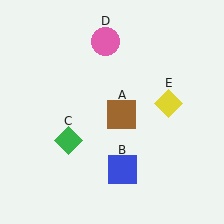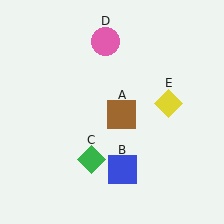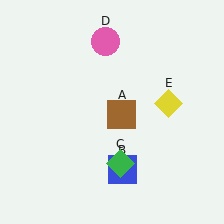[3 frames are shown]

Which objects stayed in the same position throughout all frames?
Brown square (object A) and blue square (object B) and pink circle (object D) and yellow diamond (object E) remained stationary.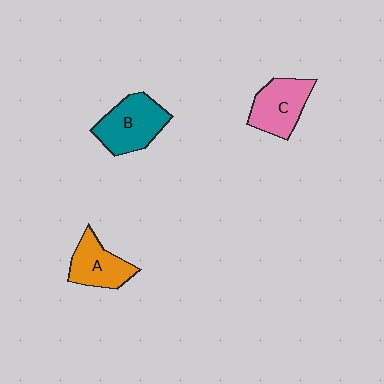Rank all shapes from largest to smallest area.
From largest to smallest: B (teal), C (pink), A (orange).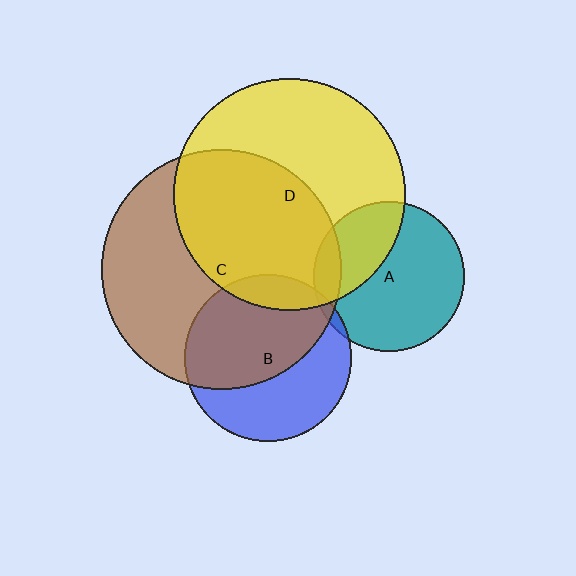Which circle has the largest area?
Circle C (brown).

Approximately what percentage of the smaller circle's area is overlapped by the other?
Approximately 55%.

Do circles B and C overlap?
Yes.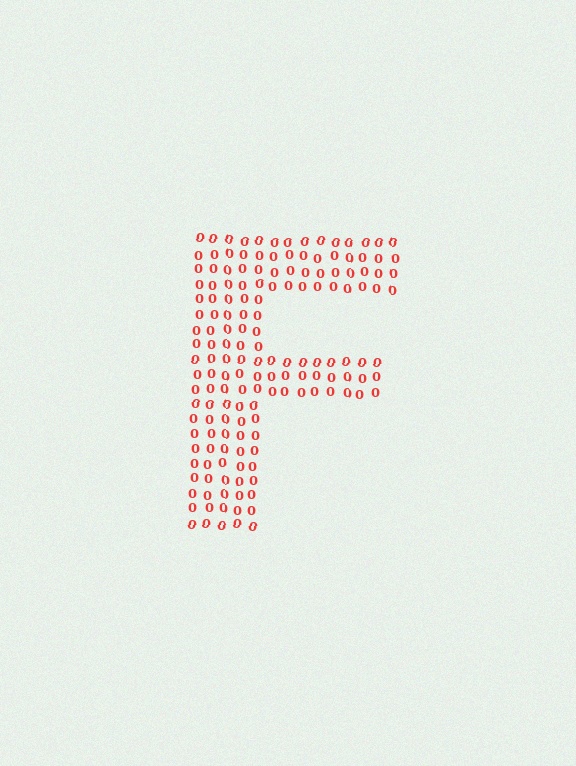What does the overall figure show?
The overall figure shows the letter F.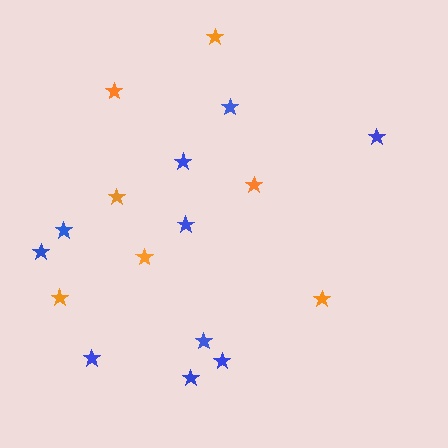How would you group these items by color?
There are 2 groups: one group of blue stars (10) and one group of orange stars (7).